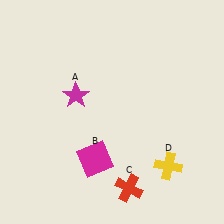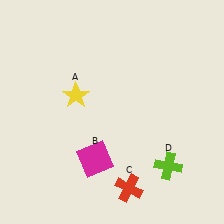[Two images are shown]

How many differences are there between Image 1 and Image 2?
There are 2 differences between the two images.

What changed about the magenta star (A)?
In Image 1, A is magenta. In Image 2, it changed to yellow.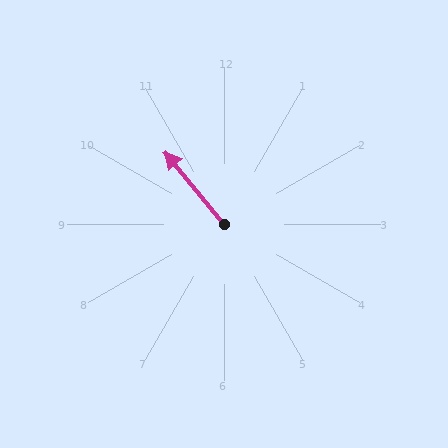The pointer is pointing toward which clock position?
Roughly 11 o'clock.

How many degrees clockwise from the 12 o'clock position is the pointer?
Approximately 321 degrees.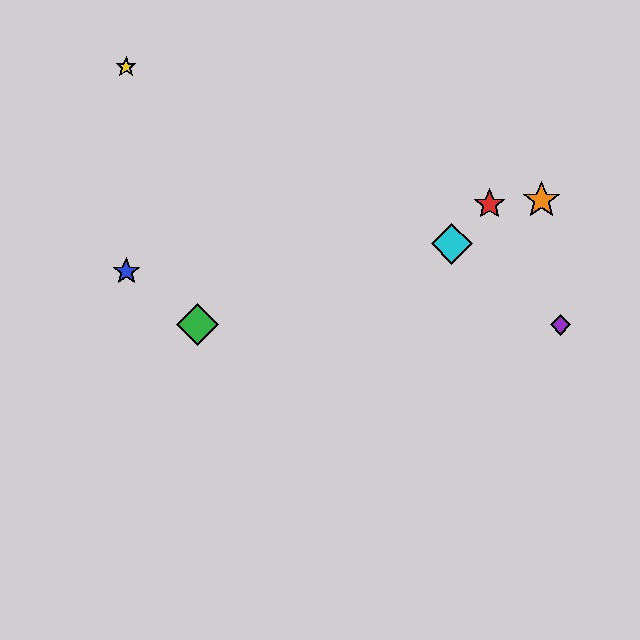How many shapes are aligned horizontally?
2 shapes (the green diamond, the purple diamond) are aligned horizontally.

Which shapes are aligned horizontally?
The green diamond, the purple diamond are aligned horizontally.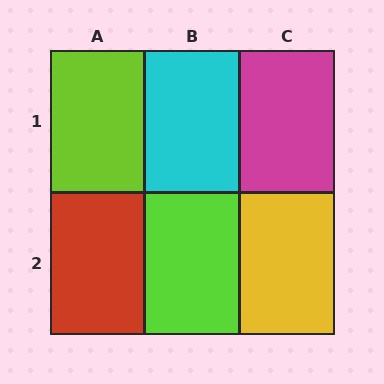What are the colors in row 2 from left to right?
Red, lime, yellow.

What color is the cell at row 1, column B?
Cyan.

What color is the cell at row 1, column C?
Magenta.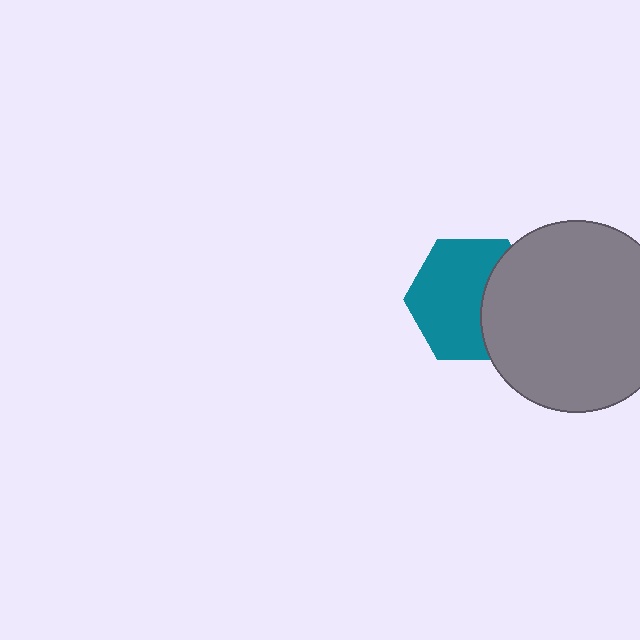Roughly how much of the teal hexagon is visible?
About half of it is visible (roughly 65%).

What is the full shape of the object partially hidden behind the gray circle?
The partially hidden object is a teal hexagon.